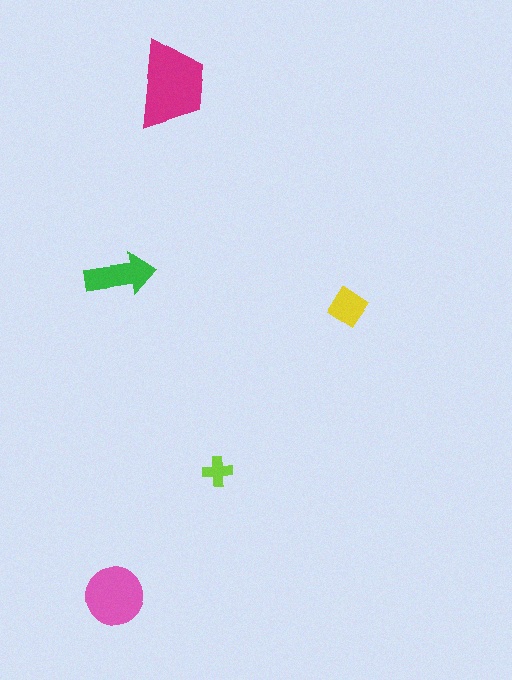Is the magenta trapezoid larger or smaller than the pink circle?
Larger.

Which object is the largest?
The magenta trapezoid.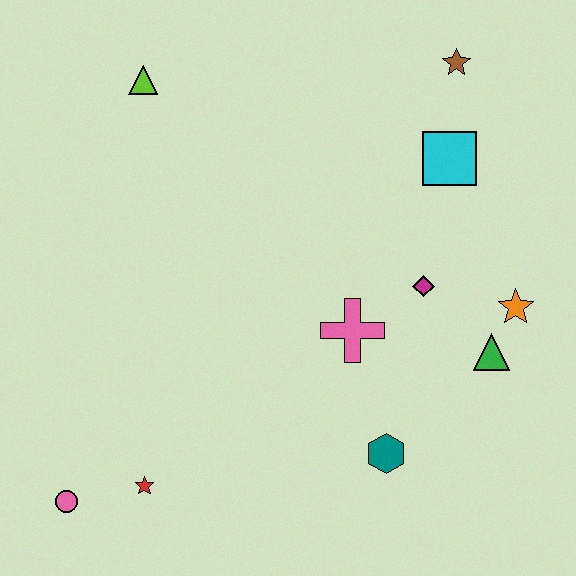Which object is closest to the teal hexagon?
The pink cross is closest to the teal hexagon.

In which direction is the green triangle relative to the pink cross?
The green triangle is to the right of the pink cross.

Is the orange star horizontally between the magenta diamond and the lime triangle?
No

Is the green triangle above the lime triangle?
No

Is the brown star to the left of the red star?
No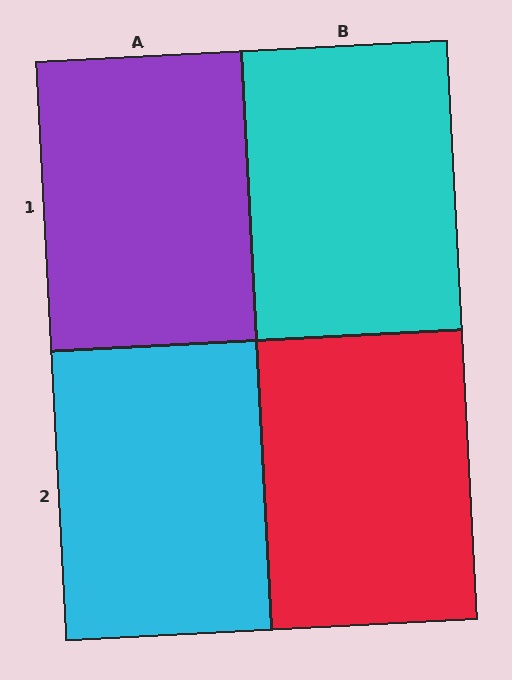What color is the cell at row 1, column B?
Cyan.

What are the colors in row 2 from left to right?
Cyan, red.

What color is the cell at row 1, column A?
Purple.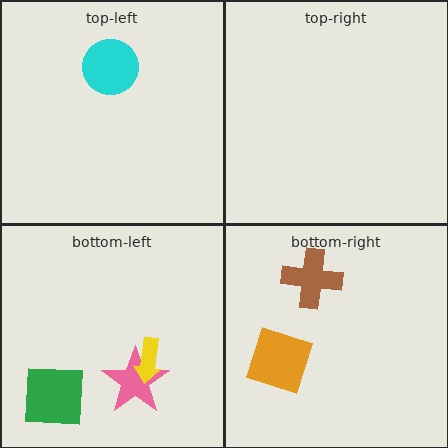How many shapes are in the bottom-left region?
3.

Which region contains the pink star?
The bottom-left region.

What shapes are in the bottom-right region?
The brown cross, the orange square.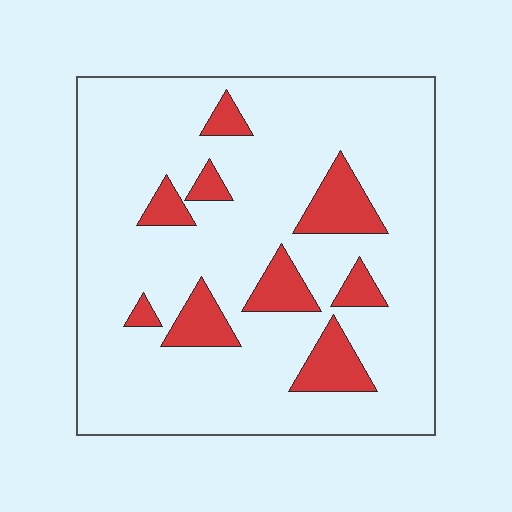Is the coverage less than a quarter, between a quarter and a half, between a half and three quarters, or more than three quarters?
Less than a quarter.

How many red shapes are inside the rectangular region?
9.